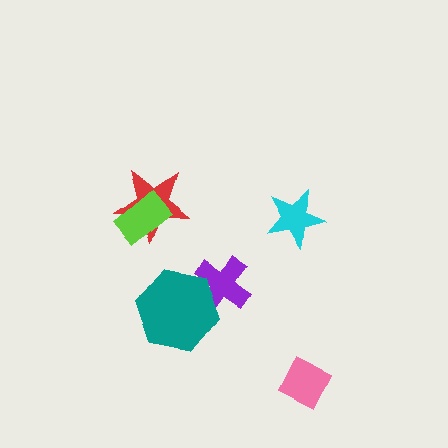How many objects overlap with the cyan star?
0 objects overlap with the cyan star.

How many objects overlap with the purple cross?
1 object overlaps with the purple cross.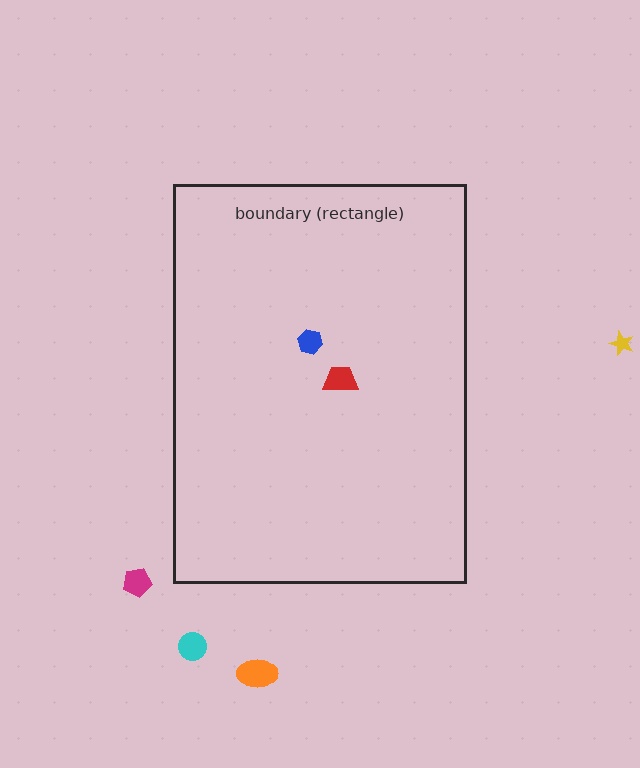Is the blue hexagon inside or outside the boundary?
Inside.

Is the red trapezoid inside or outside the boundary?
Inside.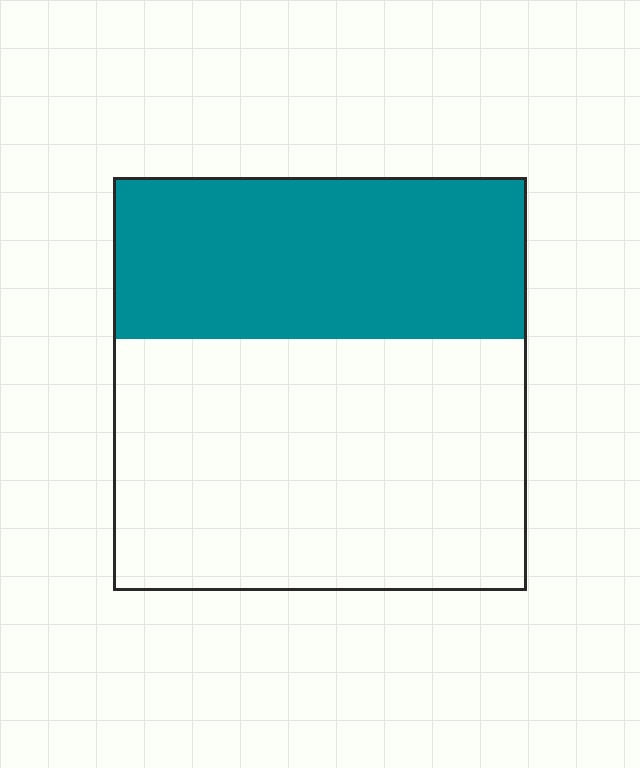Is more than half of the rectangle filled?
No.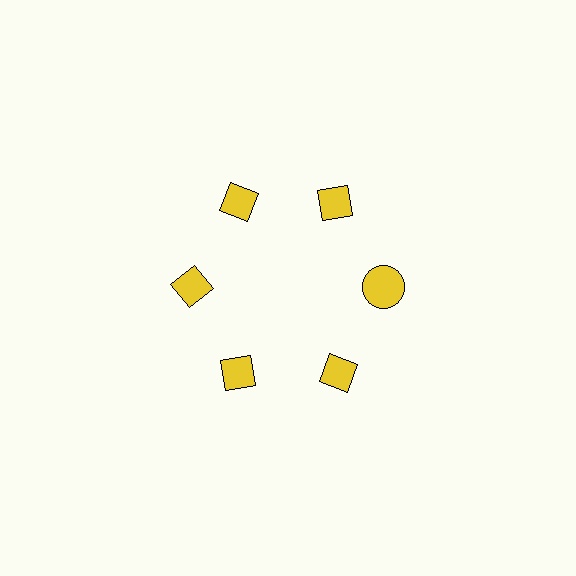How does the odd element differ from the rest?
It has a different shape: circle instead of diamond.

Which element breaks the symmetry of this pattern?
The yellow circle at roughly the 3 o'clock position breaks the symmetry. All other shapes are yellow diamonds.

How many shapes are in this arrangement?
There are 6 shapes arranged in a ring pattern.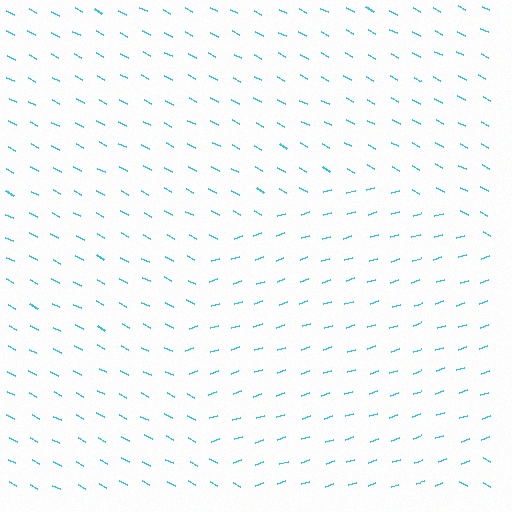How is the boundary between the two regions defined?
The boundary is defined purely by a change in line orientation (approximately 45 degrees difference). All lines are the same color and thickness.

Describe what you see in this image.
The image is filled with small cyan line segments. A circle region in the image has lines oriented differently from the surrounding lines, creating a visible texture boundary.